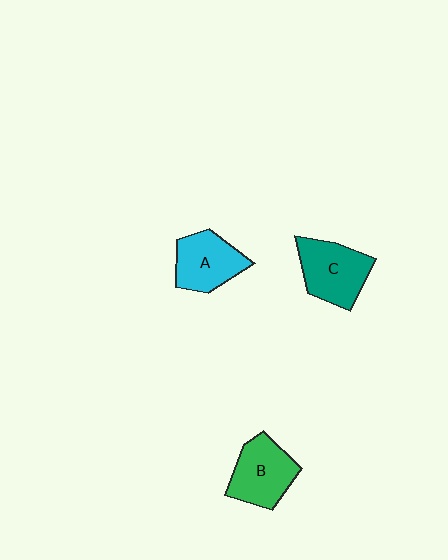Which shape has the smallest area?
Shape A (cyan).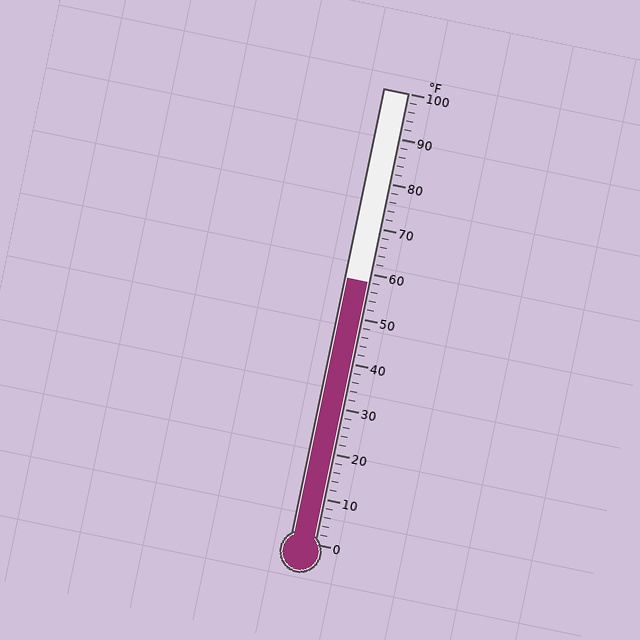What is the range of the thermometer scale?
The thermometer scale ranges from 0°F to 100°F.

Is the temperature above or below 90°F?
The temperature is below 90°F.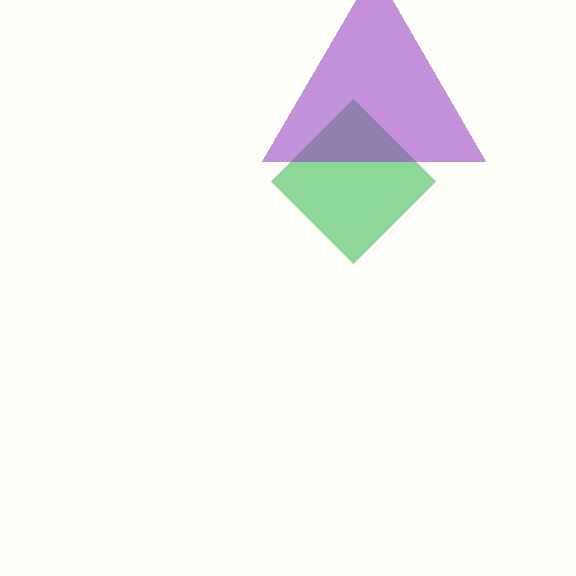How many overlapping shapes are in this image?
There are 2 overlapping shapes in the image.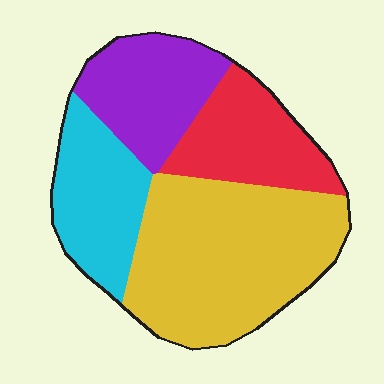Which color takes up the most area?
Yellow, at roughly 40%.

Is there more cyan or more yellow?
Yellow.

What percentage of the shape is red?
Red takes up about one fifth (1/5) of the shape.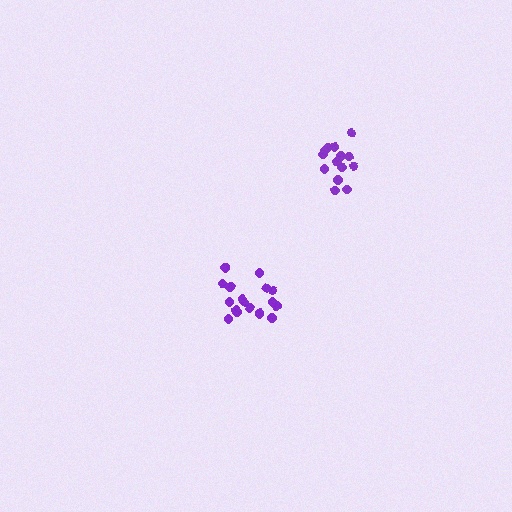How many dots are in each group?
Group 1: 18 dots, Group 2: 15 dots (33 total).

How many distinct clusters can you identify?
There are 2 distinct clusters.